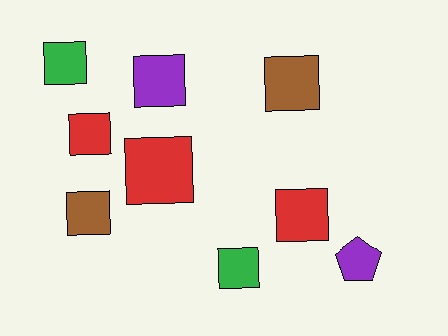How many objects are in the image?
There are 9 objects.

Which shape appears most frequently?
Square, with 8 objects.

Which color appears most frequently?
Red, with 3 objects.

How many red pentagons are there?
There are no red pentagons.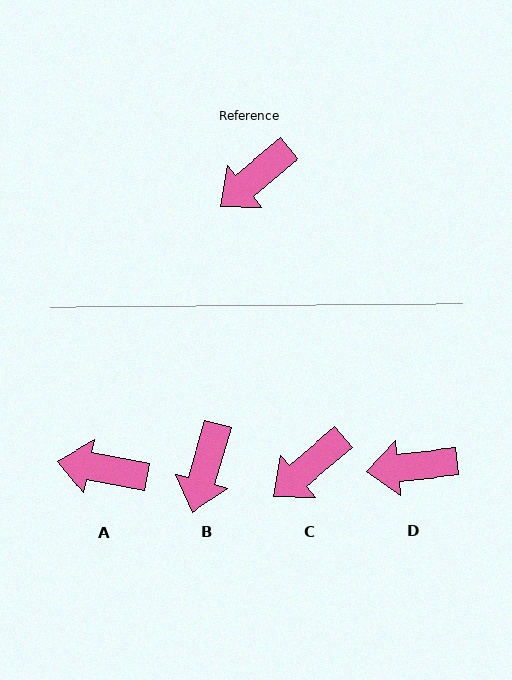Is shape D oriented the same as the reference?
No, it is off by about 34 degrees.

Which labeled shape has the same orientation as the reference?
C.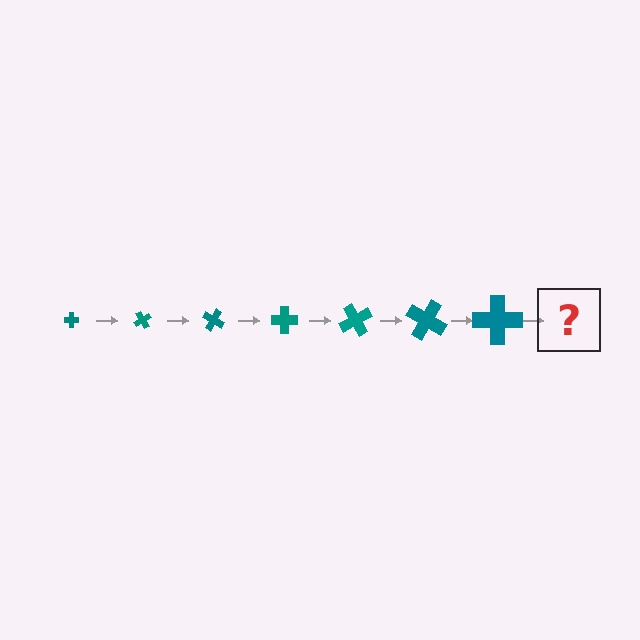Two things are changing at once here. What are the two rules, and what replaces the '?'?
The two rules are that the cross grows larger each step and it rotates 60 degrees each step. The '?' should be a cross, larger than the previous one and rotated 420 degrees from the start.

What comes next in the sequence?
The next element should be a cross, larger than the previous one and rotated 420 degrees from the start.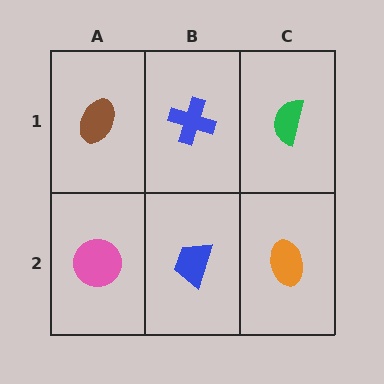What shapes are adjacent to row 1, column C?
An orange ellipse (row 2, column C), a blue cross (row 1, column B).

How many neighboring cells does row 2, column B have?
3.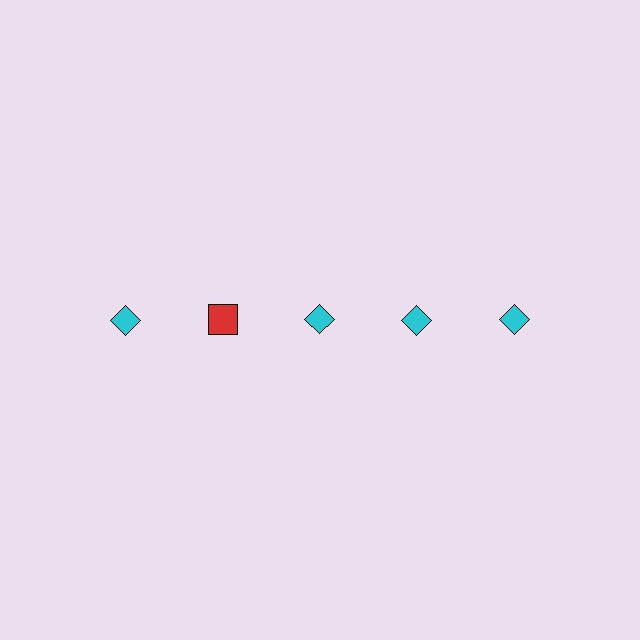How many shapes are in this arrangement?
There are 5 shapes arranged in a grid pattern.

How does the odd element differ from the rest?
It differs in both color (red instead of cyan) and shape (square instead of diamond).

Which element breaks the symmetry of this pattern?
The red square in the top row, second from left column breaks the symmetry. All other shapes are cyan diamonds.